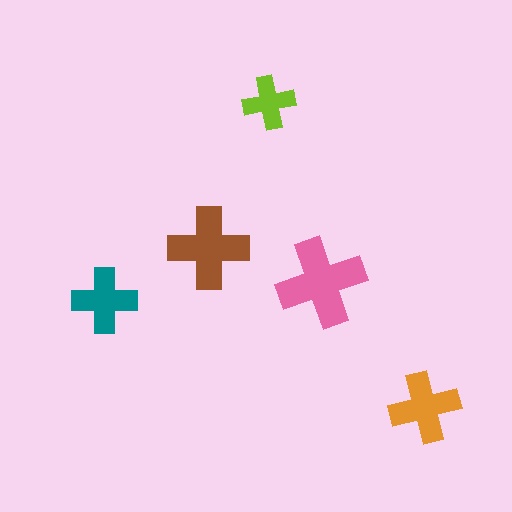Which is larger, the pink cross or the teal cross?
The pink one.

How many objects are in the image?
There are 5 objects in the image.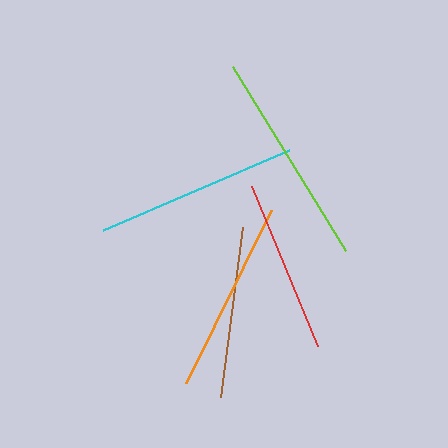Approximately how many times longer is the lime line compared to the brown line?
The lime line is approximately 1.3 times the length of the brown line.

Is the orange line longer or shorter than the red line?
The orange line is longer than the red line.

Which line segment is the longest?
The lime line is the longest at approximately 216 pixels.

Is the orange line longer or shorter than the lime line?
The lime line is longer than the orange line.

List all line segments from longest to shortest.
From longest to shortest: lime, cyan, orange, red, brown.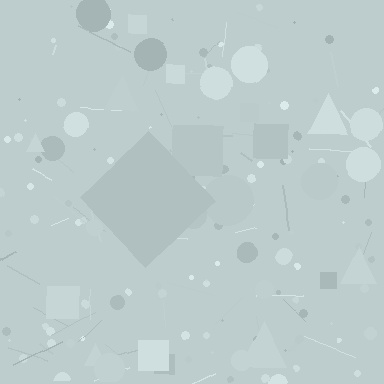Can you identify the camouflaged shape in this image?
The camouflaged shape is a diamond.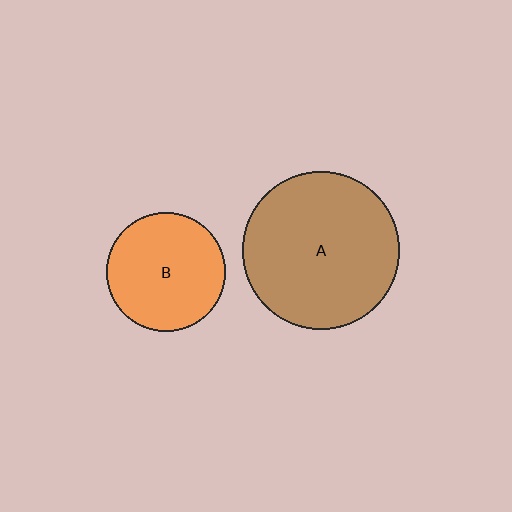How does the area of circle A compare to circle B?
Approximately 1.8 times.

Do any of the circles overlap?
No, none of the circles overlap.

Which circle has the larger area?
Circle A (brown).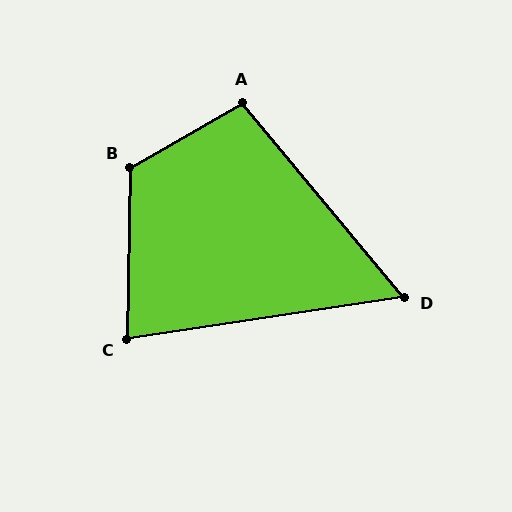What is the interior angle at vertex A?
Approximately 100 degrees (obtuse).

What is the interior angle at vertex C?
Approximately 80 degrees (acute).